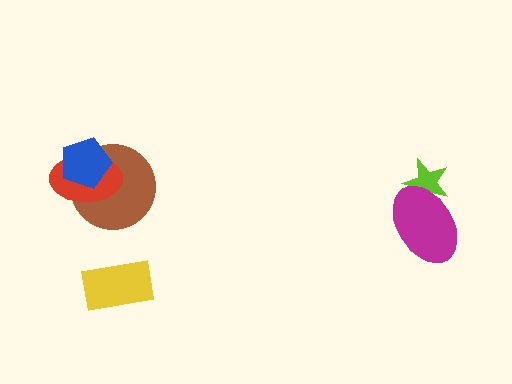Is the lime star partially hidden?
Yes, it is partially covered by another shape.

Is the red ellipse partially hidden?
Yes, it is partially covered by another shape.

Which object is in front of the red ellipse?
The blue pentagon is in front of the red ellipse.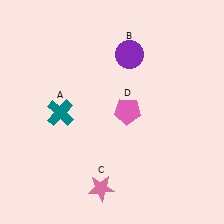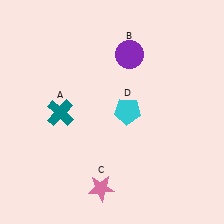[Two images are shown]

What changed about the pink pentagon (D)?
In Image 1, D is pink. In Image 2, it changed to cyan.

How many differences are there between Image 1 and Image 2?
There is 1 difference between the two images.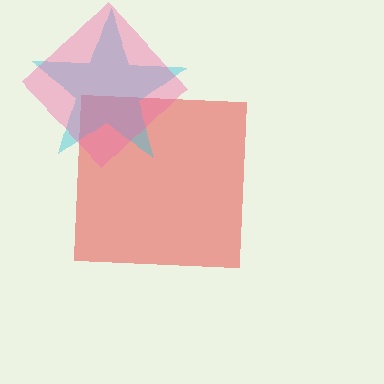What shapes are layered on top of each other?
The layered shapes are: a red square, a cyan star, a pink diamond.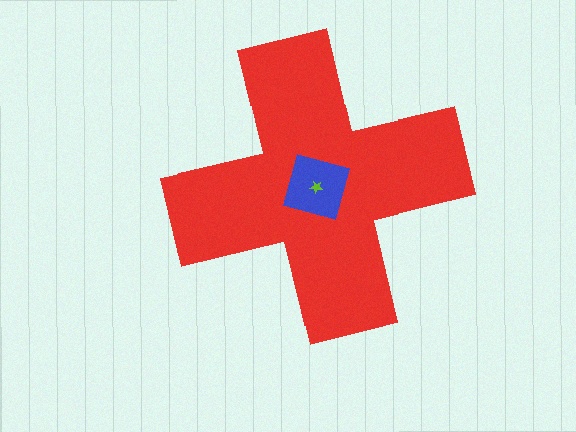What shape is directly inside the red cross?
The blue square.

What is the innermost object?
The lime star.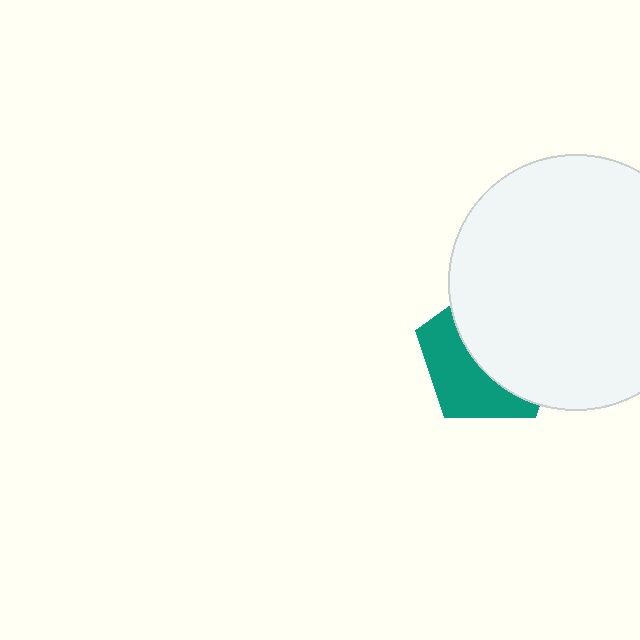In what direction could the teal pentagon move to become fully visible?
The teal pentagon could move left. That would shift it out from behind the white circle entirely.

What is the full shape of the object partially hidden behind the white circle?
The partially hidden object is a teal pentagon.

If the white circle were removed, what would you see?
You would see the complete teal pentagon.